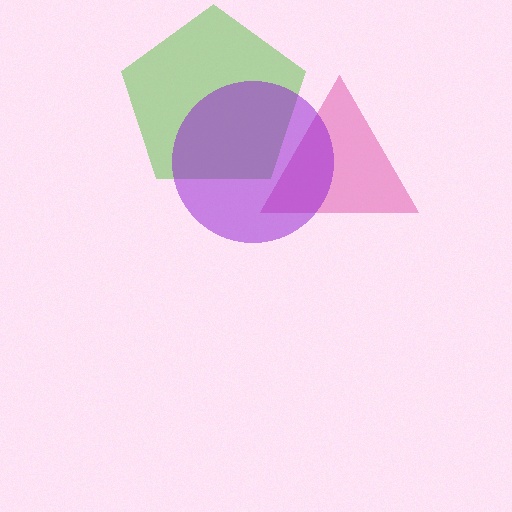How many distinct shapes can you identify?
There are 3 distinct shapes: a pink triangle, a lime pentagon, a purple circle.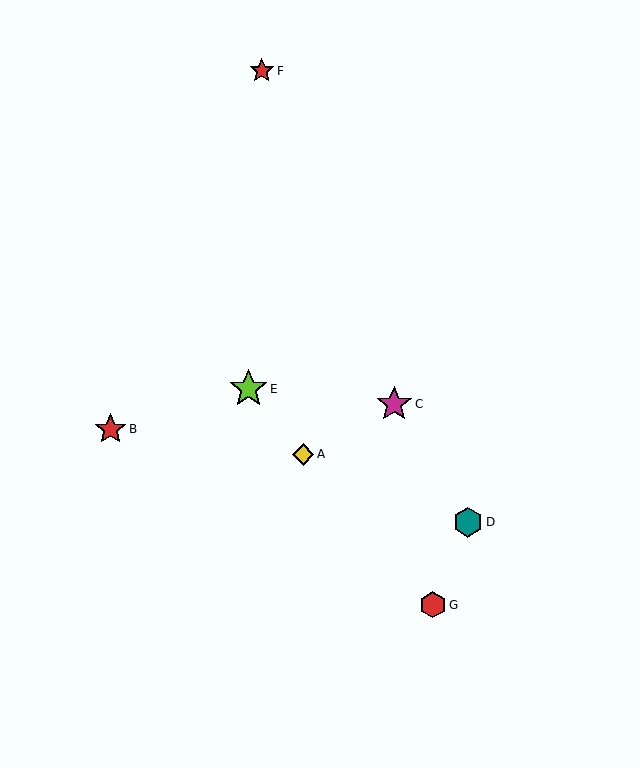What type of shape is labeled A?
Shape A is a yellow diamond.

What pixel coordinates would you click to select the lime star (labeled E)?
Click at (248, 389) to select the lime star E.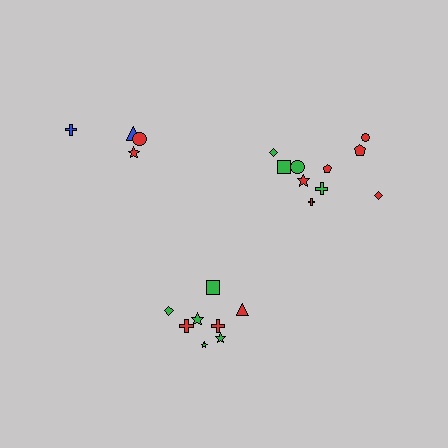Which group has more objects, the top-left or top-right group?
The top-right group.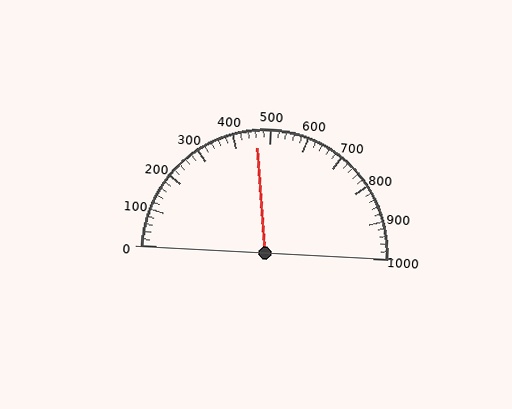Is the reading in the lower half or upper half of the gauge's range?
The reading is in the lower half of the range (0 to 1000).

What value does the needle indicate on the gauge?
The needle indicates approximately 460.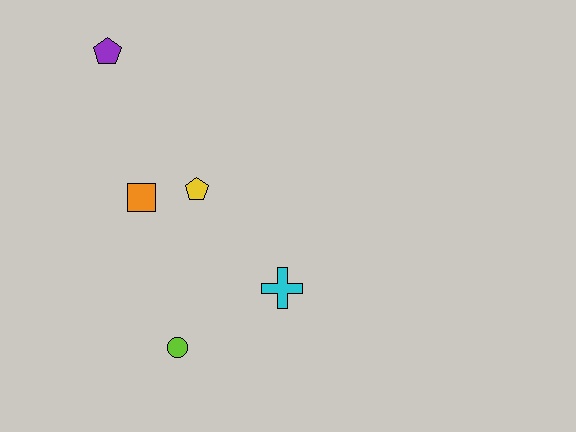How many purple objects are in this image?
There is 1 purple object.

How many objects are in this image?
There are 5 objects.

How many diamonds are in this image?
There are no diamonds.